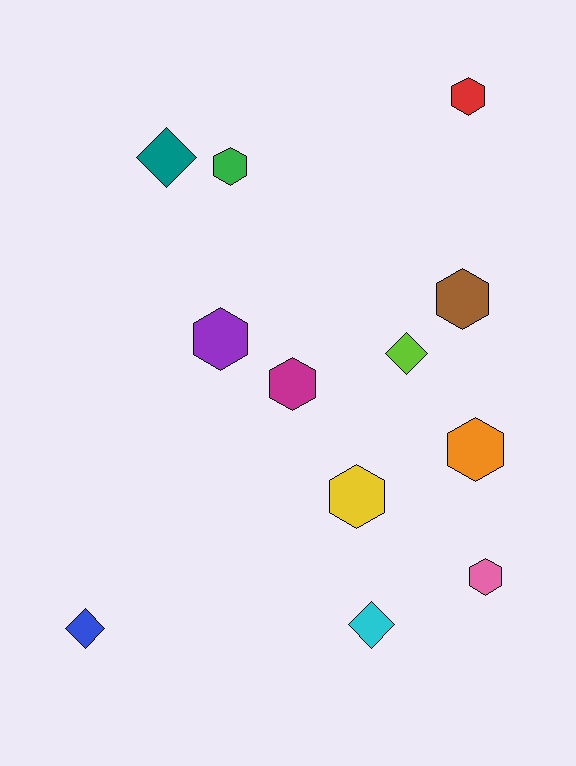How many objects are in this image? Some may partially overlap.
There are 12 objects.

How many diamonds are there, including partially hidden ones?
There are 4 diamonds.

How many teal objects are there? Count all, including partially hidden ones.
There is 1 teal object.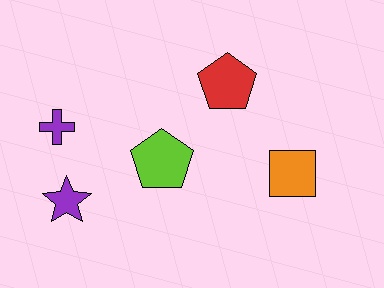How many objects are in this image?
There are 5 objects.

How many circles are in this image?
There are no circles.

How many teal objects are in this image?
There are no teal objects.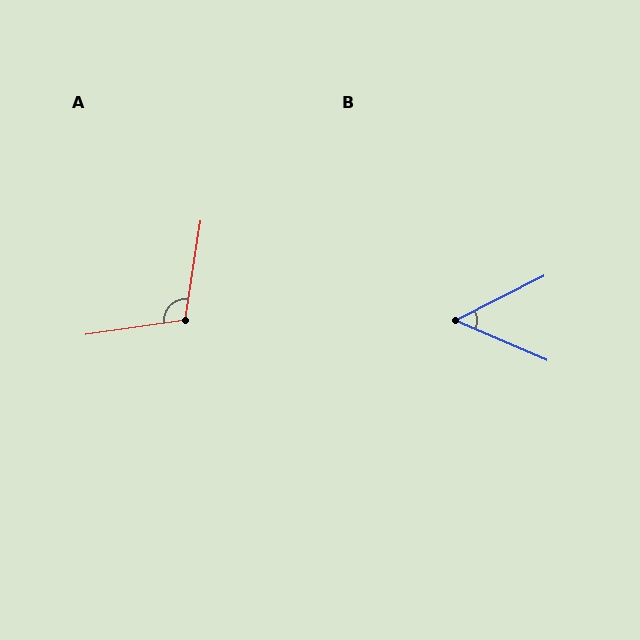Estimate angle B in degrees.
Approximately 50 degrees.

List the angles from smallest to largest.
B (50°), A (107°).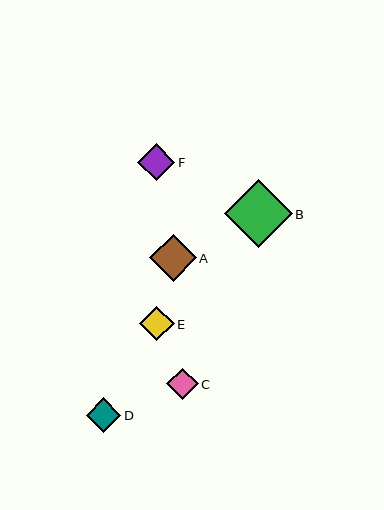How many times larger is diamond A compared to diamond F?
Diamond A is approximately 1.2 times the size of diamond F.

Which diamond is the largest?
Diamond B is the largest with a size of approximately 68 pixels.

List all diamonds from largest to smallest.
From largest to smallest: B, A, F, E, D, C.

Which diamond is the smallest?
Diamond C is the smallest with a size of approximately 31 pixels.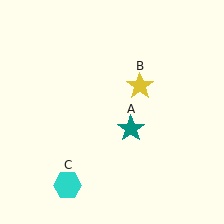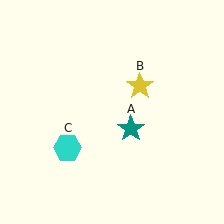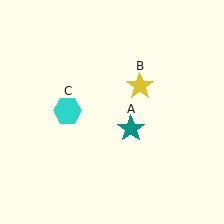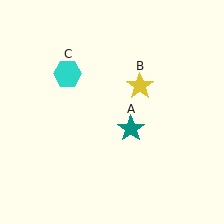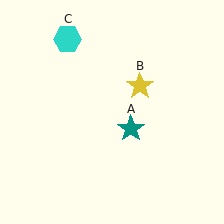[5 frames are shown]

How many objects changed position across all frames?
1 object changed position: cyan hexagon (object C).